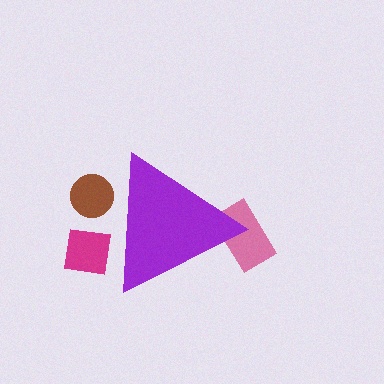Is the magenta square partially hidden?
Yes, the magenta square is partially hidden behind the purple triangle.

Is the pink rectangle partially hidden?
Yes, the pink rectangle is partially hidden behind the purple triangle.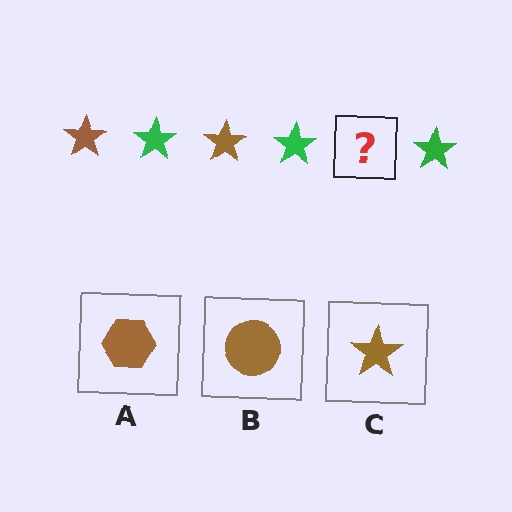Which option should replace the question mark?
Option C.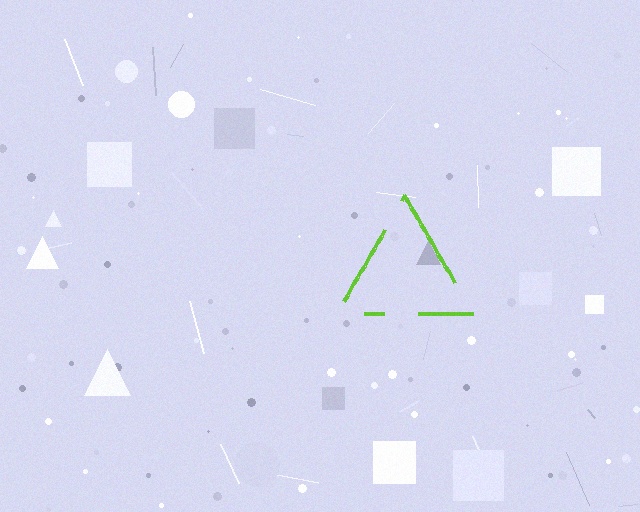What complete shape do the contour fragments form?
The contour fragments form a triangle.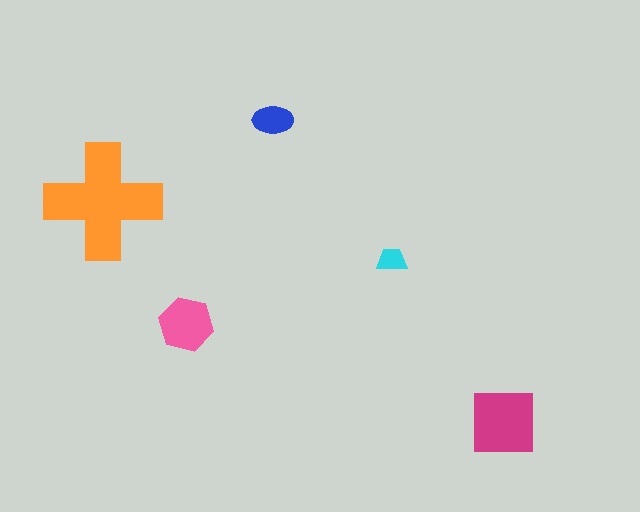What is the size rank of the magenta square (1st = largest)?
2nd.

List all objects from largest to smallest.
The orange cross, the magenta square, the pink hexagon, the blue ellipse, the cyan trapezoid.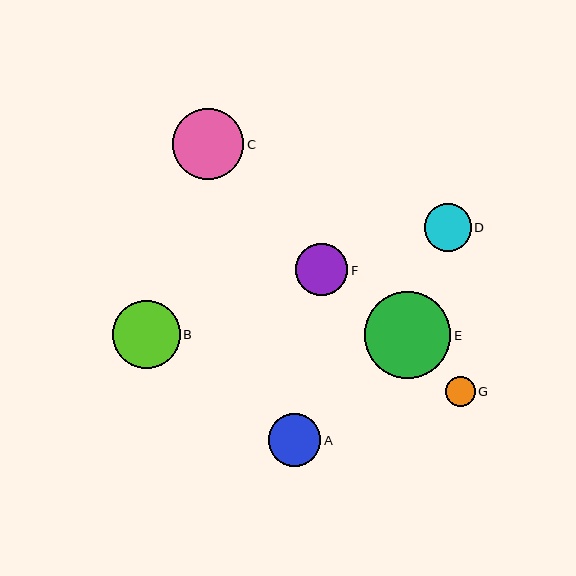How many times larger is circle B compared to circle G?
Circle B is approximately 2.3 times the size of circle G.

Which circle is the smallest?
Circle G is the smallest with a size of approximately 30 pixels.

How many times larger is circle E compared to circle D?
Circle E is approximately 1.8 times the size of circle D.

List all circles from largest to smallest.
From largest to smallest: E, C, B, A, F, D, G.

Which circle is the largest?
Circle E is the largest with a size of approximately 87 pixels.